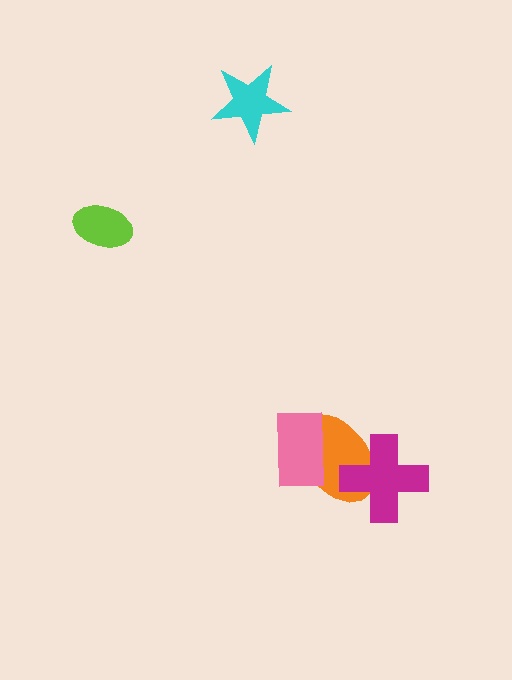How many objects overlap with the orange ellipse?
2 objects overlap with the orange ellipse.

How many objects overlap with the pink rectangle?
1 object overlaps with the pink rectangle.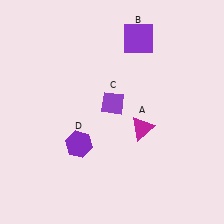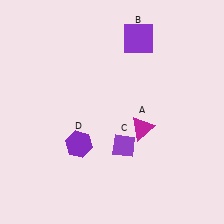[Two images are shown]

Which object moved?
The purple diamond (C) moved down.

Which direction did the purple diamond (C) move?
The purple diamond (C) moved down.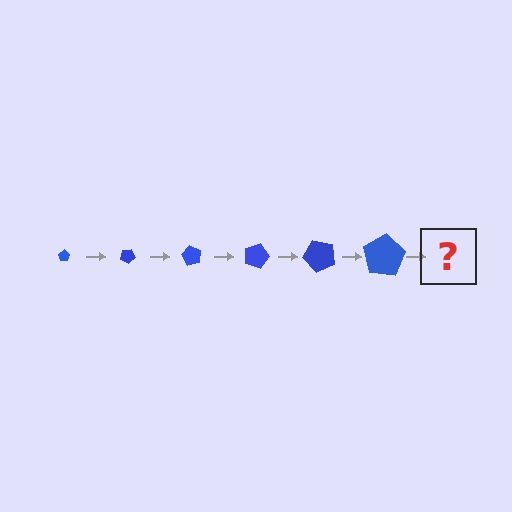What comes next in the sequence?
The next element should be a pentagon, larger than the previous one and rotated 180 degrees from the start.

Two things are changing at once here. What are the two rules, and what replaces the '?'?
The two rules are that the pentagon grows larger each step and it rotates 30 degrees each step. The '?' should be a pentagon, larger than the previous one and rotated 180 degrees from the start.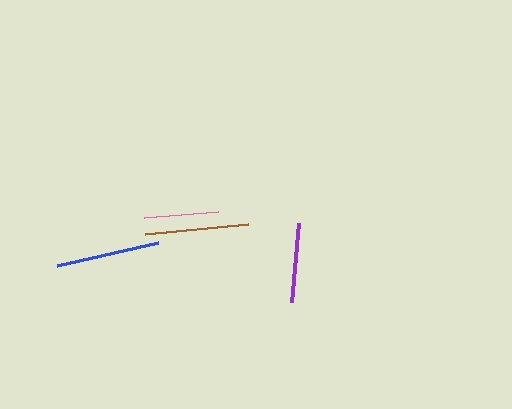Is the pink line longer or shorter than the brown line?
The brown line is longer than the pink line.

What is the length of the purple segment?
The purple segment is approximately 80 pixels long.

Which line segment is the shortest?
The pink line is the shortest at approximately 74 pixels.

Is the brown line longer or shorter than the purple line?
The brown line is longer than the purple line.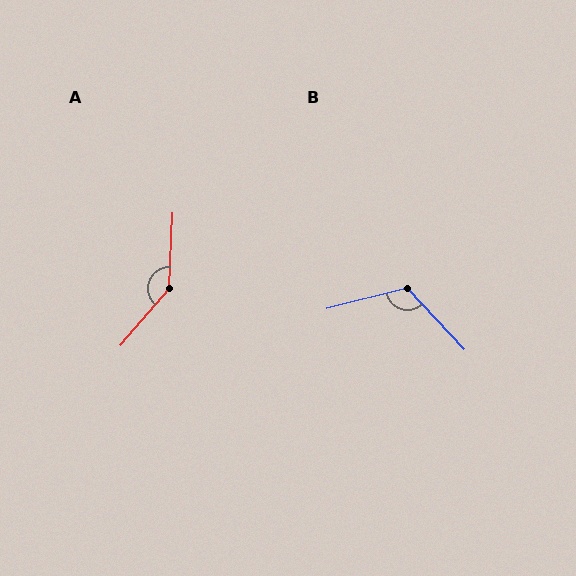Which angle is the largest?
A, at approximately 142 degrees.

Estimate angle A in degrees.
Approximately 142 degrees.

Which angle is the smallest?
B, at approximately 118 degrees.